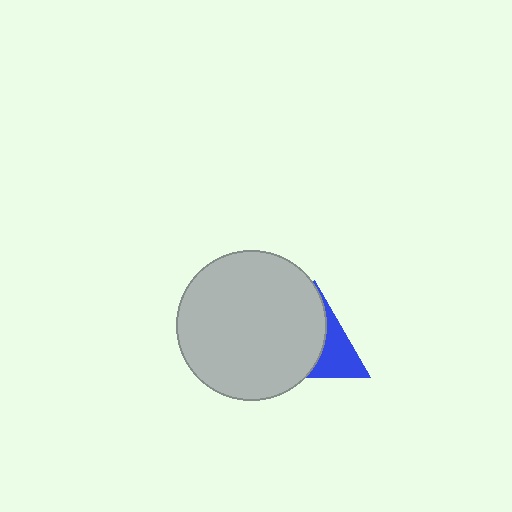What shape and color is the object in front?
The object in front is a light gray circle.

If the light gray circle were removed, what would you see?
You would see the complete blue triangle.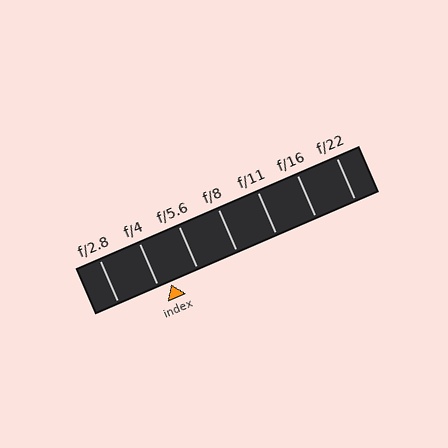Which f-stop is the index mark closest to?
The index mark is closest to f/4.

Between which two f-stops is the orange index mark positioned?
The index mark is between f/4 and f/5.6.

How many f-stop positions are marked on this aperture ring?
There are 7 f-stop positions marked.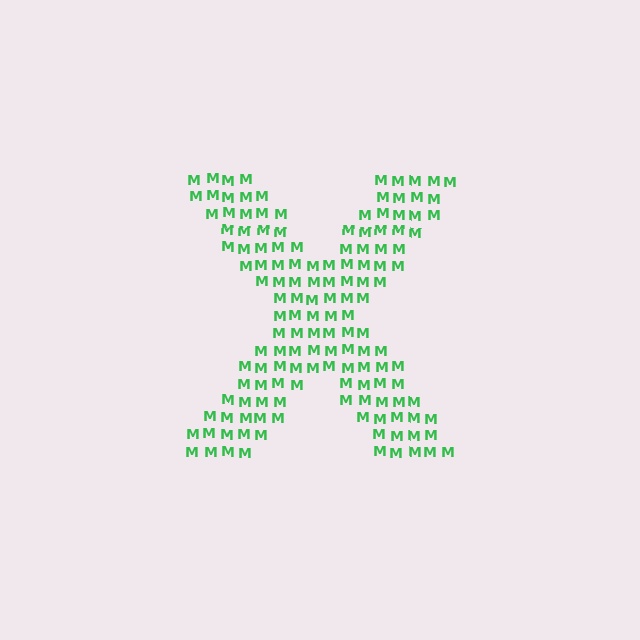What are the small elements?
The small elements are letter M's.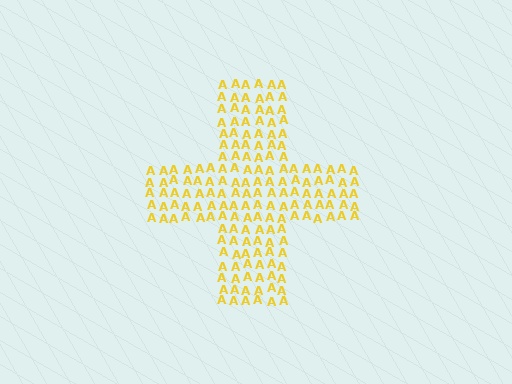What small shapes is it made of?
It is made of small letter A's.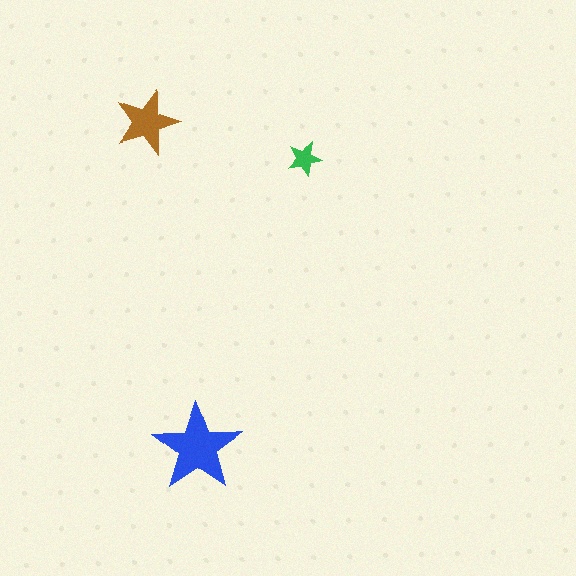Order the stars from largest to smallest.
the blue one, the brown one, the green one.